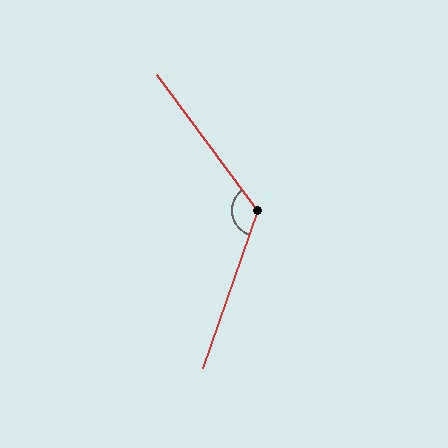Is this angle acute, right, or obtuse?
It is obtuse.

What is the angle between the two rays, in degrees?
Approximately 124 degrees.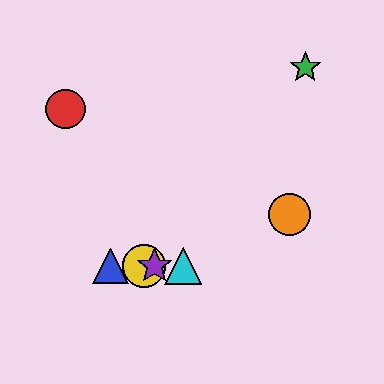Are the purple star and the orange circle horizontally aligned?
No, the purple star is at y≈266 and the orange circle is at y≈214.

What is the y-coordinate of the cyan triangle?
The cyan triangle is at y≈266.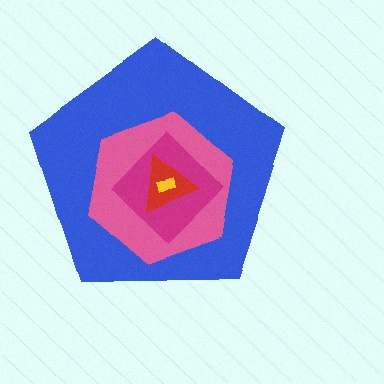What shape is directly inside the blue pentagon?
The pink hexagon.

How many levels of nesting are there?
5.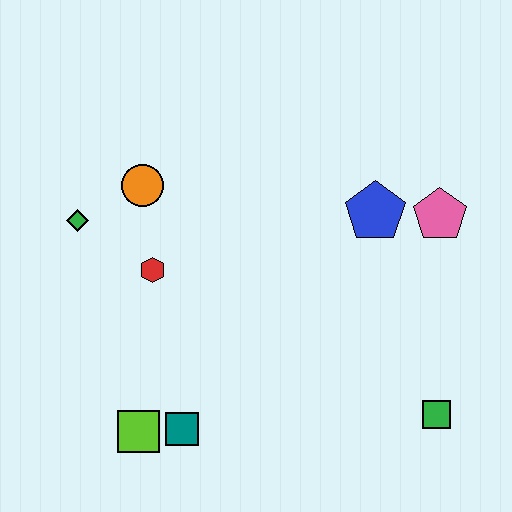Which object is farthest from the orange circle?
The green square is farthest from the orange circle.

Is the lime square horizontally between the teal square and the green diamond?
Yes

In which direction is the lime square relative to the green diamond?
The lime square is below the green diamond.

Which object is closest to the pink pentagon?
The blue pentagon is closest to the pink pentagon.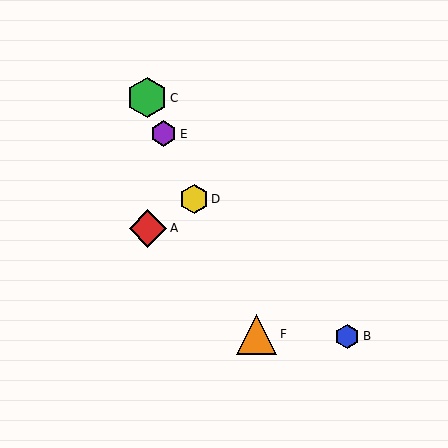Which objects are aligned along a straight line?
Objects C, D, E, F are aligned along a straight line.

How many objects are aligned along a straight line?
4 objects (C, D, E, F) are aligned along a straight line.